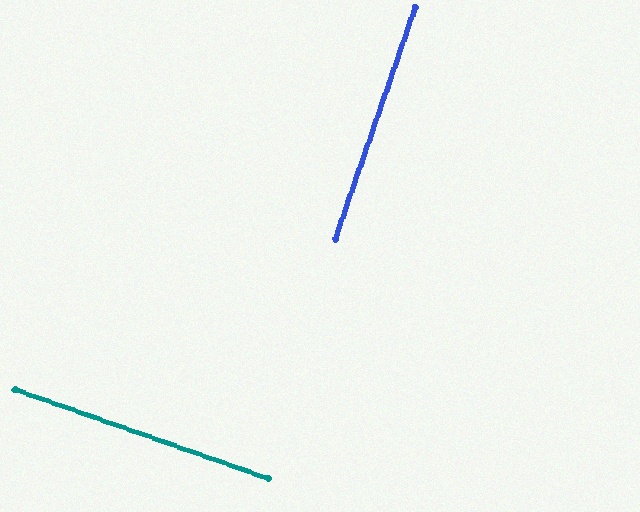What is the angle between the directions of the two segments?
Approximately 90 degrees.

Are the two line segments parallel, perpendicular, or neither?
Perpendicular — they meet at approximately 90°.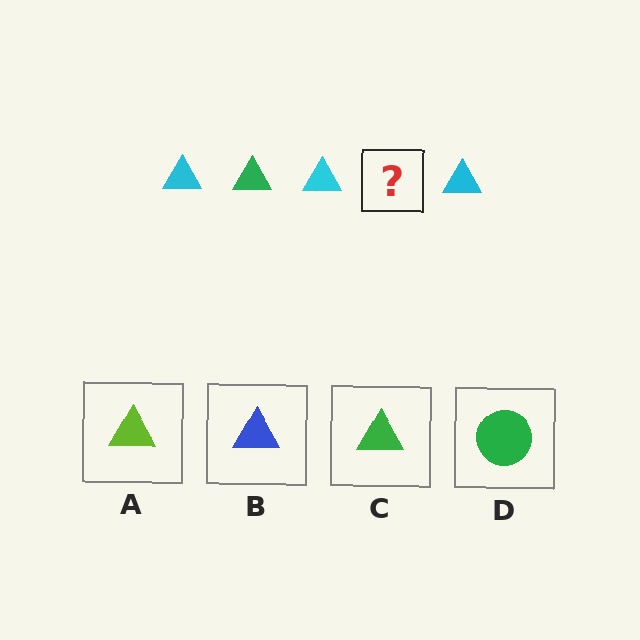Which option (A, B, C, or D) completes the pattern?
C.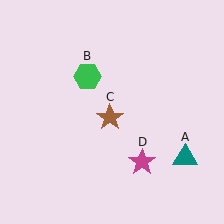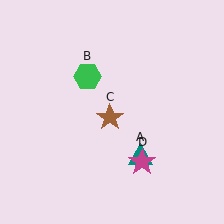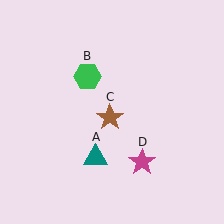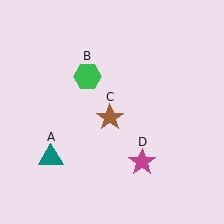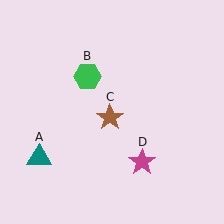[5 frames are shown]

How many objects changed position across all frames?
1 object changed position: teal triangle (object A).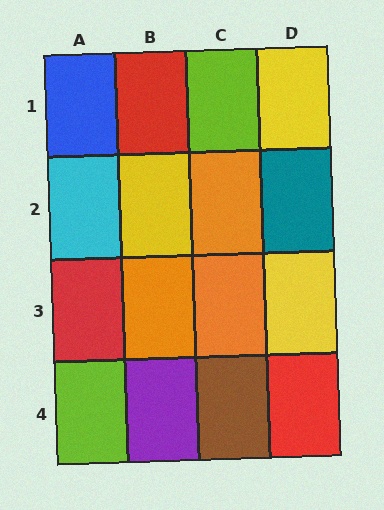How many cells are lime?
2 cells are lime.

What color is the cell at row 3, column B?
Orange.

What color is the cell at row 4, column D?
Red.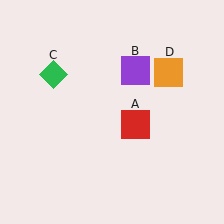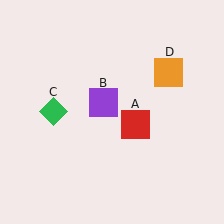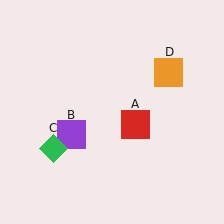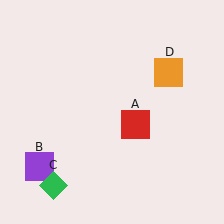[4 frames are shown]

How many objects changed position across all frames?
2 objects changed position: purple square (object B), green diamond (object C).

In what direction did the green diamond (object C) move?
The green diamond (object C) moved down.